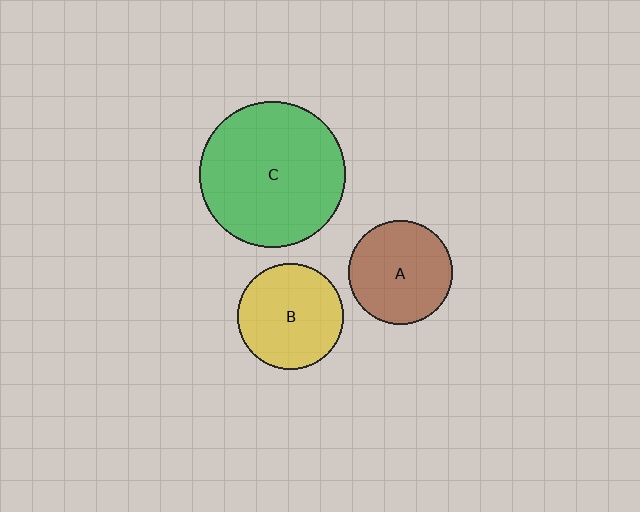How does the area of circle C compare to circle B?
Approximately 1.9 times.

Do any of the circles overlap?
No, none of the circles overlap.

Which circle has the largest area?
Circle C (green).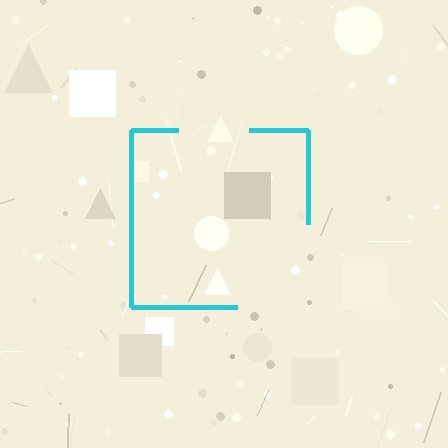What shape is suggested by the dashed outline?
The dashed outline suggests a square.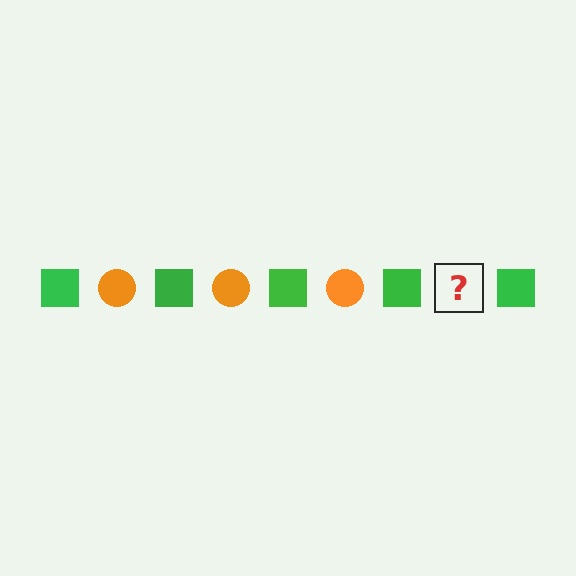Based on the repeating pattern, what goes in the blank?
The blank should be an orange circle.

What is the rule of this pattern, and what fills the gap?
The rule is that the pattern alternates between green square and orange circle. The gap should be filled with an orange circle.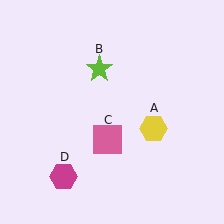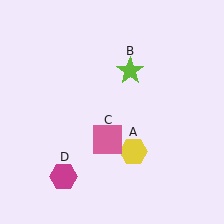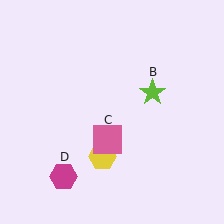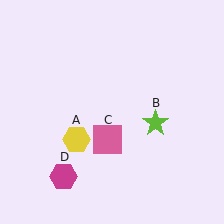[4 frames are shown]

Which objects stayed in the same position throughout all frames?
Pink square (object C) and magenta hexagon (object D) remained stationary.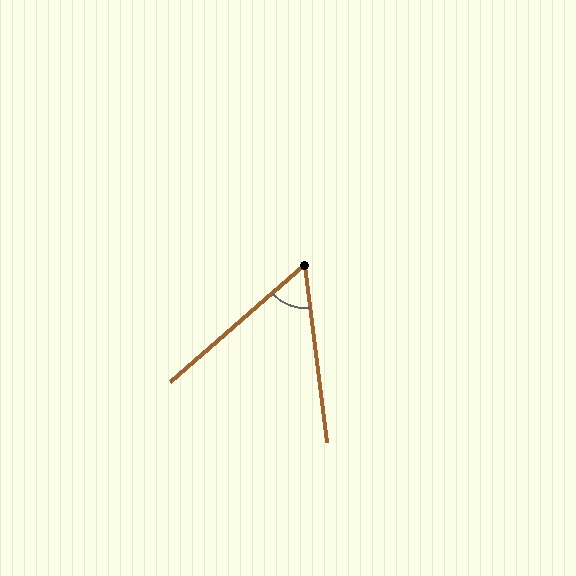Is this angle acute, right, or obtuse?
It is acute.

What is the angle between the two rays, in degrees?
Approximately 56 degrees.